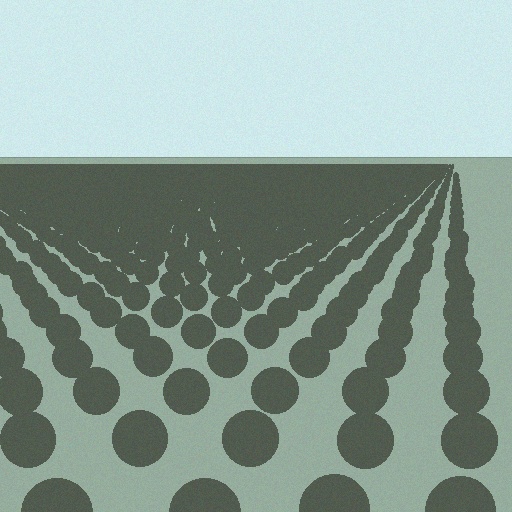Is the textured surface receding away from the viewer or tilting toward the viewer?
The surface is receding away from the viewer. Texture elements get smaller and denser toward the top.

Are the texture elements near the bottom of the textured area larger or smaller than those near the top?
Larger. Near the bottom, elements are closer to the viewer and appear at a bigger on-screen size.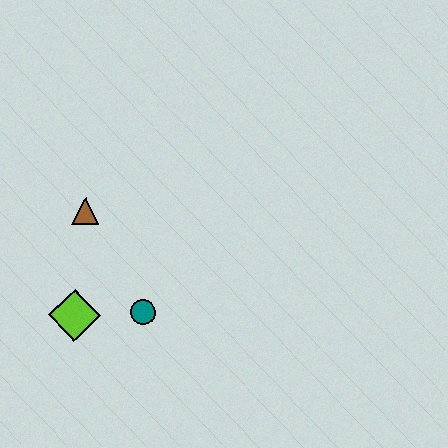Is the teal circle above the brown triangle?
No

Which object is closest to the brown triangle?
The lime diamond is closest to the brown triangle.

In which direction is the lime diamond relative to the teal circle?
The lime diamond is to the left of the teal circle.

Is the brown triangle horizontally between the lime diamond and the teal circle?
Yes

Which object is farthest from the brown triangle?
The teal circle is farthest from the brown triangle.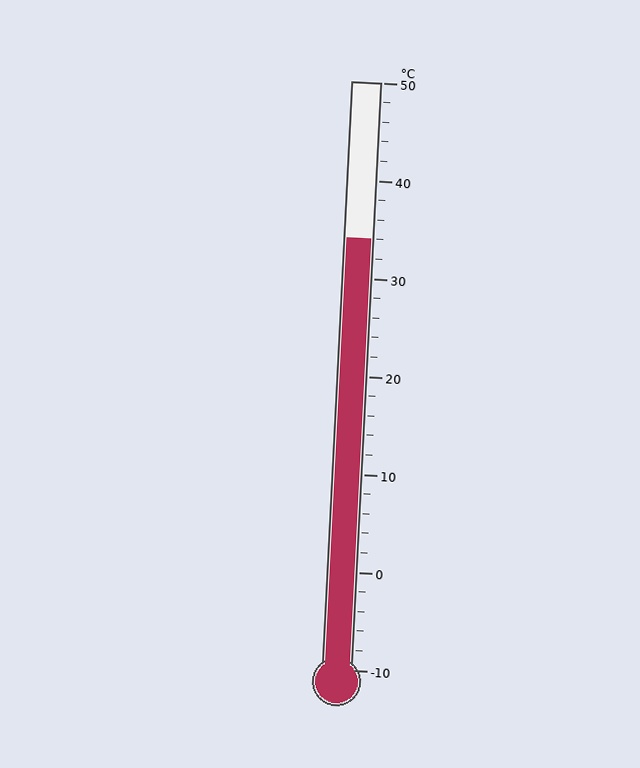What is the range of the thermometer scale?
The thermometer scale ranges from -10°C to 50°C.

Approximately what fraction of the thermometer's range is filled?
The thermometer is filled to approximately 75% of its range.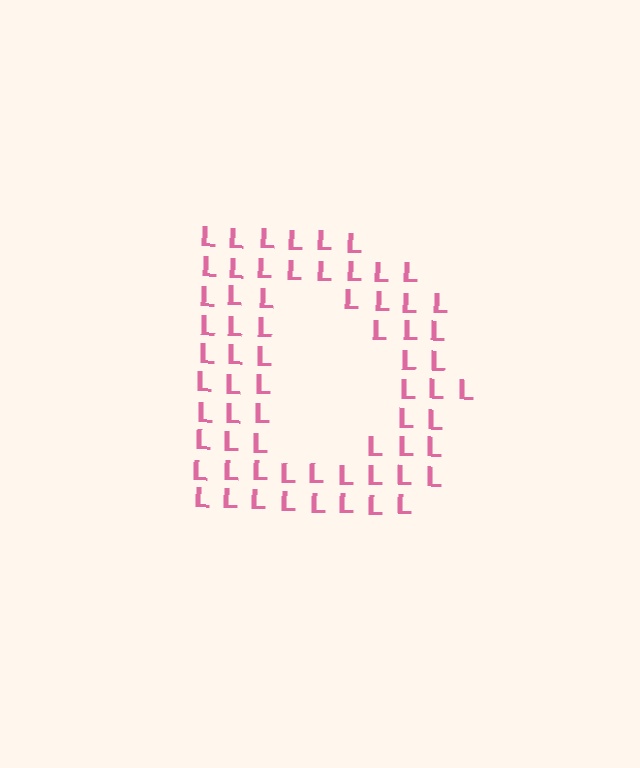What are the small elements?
The small elements are letter L's.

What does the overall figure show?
The overall figure shows the letter D.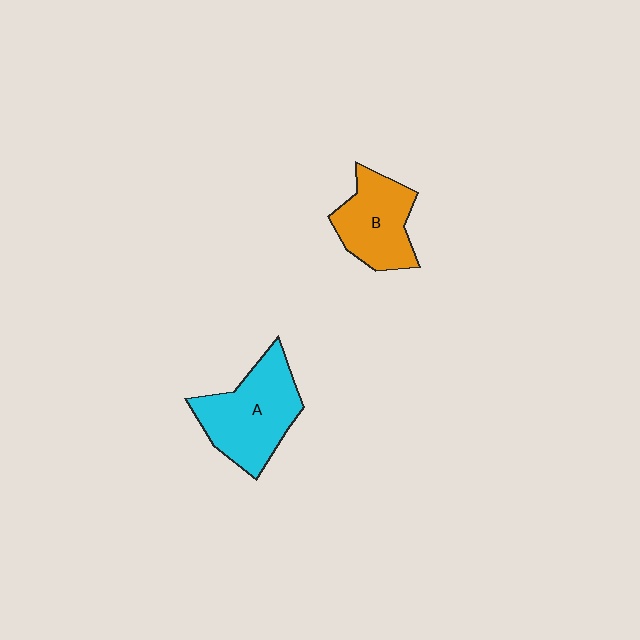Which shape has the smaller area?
Shape B (orange).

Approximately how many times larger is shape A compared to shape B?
Approximately 1.3 times.